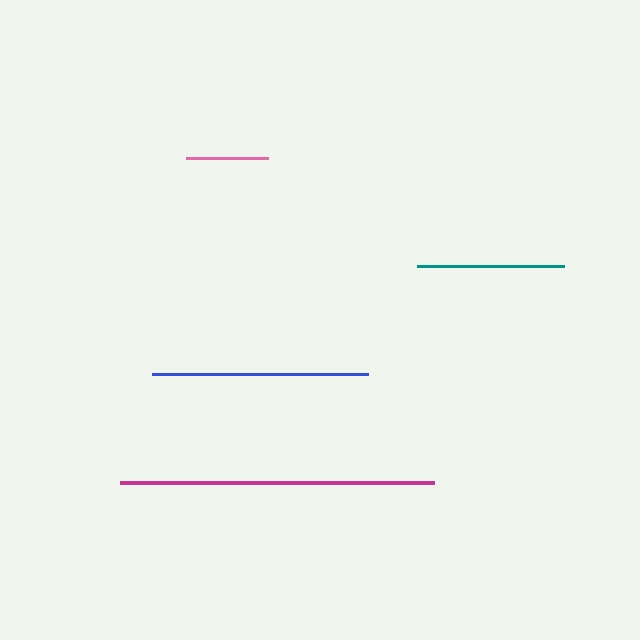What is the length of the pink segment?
The pink segment is approximately 82 pixels long.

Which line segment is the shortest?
The pink line is the shortest at approximately 82 pixels.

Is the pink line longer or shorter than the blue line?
The blue line is longer than the pink line.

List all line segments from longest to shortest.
From longest to shortest: magenta, blue, teal, pink.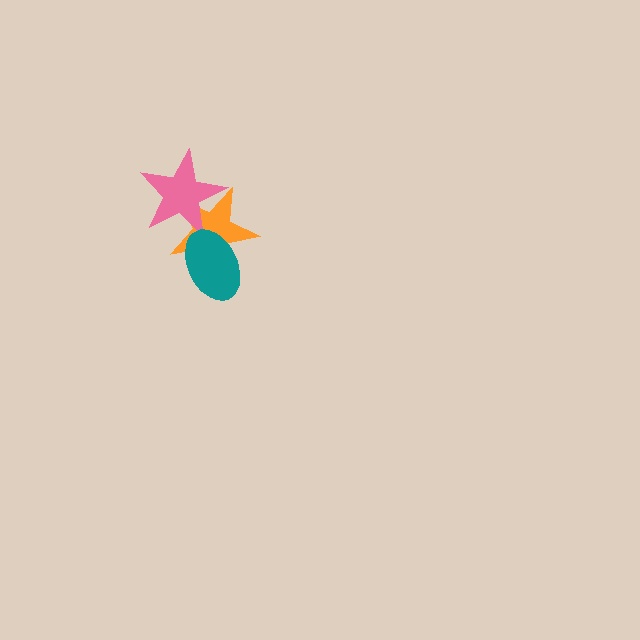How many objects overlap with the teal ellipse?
1 object overlaps with the teal ellipse.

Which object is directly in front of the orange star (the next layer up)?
The pink star is directly in front of the orange star.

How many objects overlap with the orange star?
2 objects overlap with the orange star.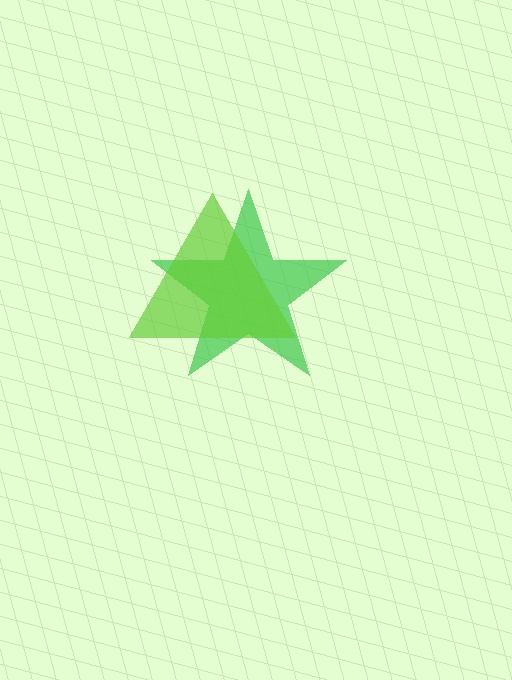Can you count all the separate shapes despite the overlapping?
Yes, there are 2 separate shapes.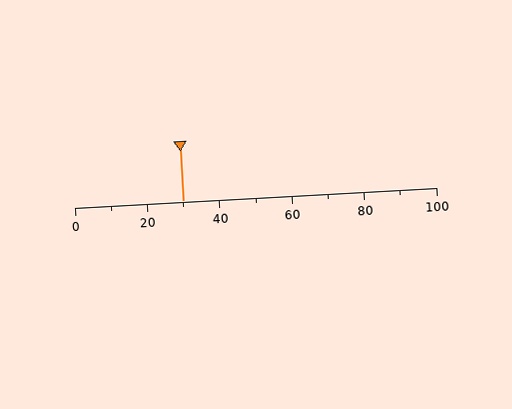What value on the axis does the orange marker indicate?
The marker indicates approximately 30.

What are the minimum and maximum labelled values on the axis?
The axis runs from 0 to 100.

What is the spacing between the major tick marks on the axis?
The major ticks are spaced 20 apart.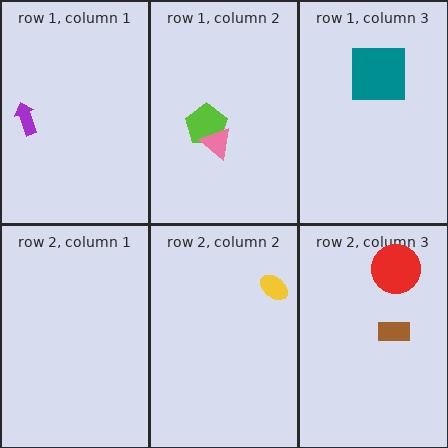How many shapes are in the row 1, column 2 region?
2.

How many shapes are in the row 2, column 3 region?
2.